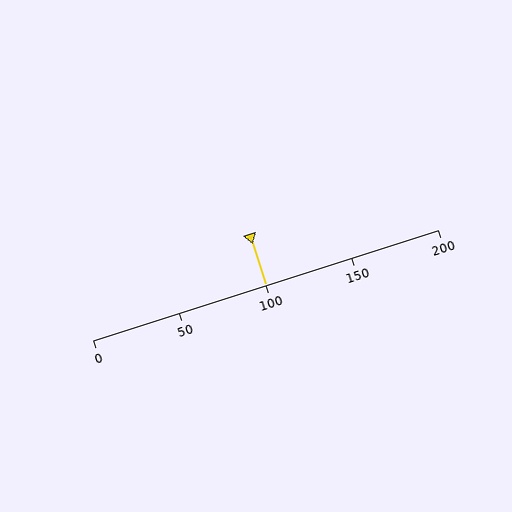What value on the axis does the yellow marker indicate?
The marker indicates approximately 100.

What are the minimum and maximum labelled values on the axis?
The axis runs from 0 to 200.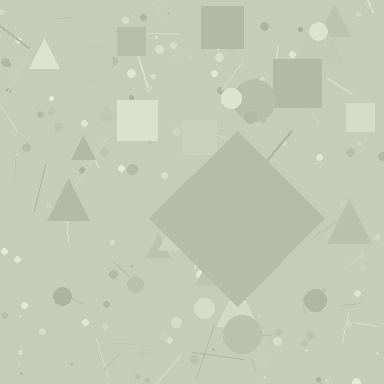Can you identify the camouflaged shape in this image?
The camouflaged shape is a diamond.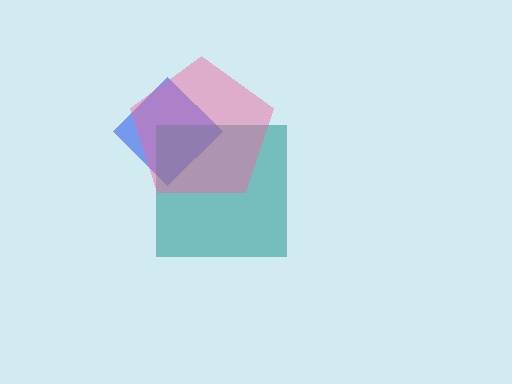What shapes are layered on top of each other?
The layered shapes are: a blue diamond, a teal square, a pink pentagon.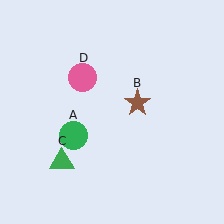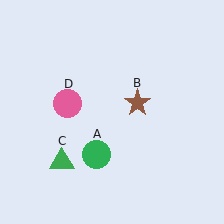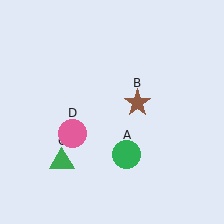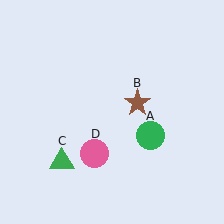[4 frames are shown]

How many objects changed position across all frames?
2 objects changed position: green circle (object A), pink circle (object D).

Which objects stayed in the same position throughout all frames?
Brown star (object B) and green triangle (object C) remained stationary.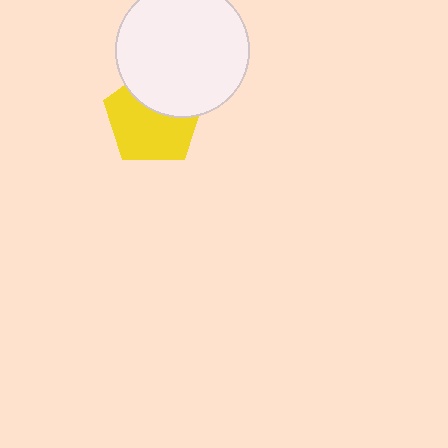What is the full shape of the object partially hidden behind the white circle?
The partially hidden object is a yellow pentagon.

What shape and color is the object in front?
The object in front is a white circle.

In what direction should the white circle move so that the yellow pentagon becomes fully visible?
The white circle should move up. That is the shortest direction to clear the overlap and leave the yellow pentagon fully visible.